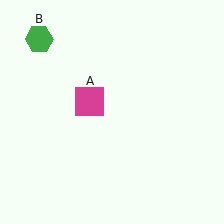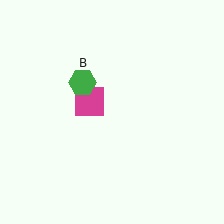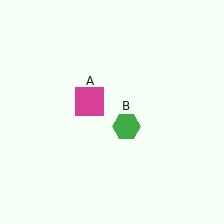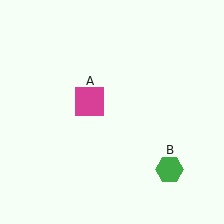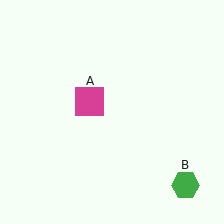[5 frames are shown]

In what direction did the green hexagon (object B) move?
The green hexagon (object B) moved down and to the right.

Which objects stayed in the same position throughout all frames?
Magenta square (object A) remained stationary.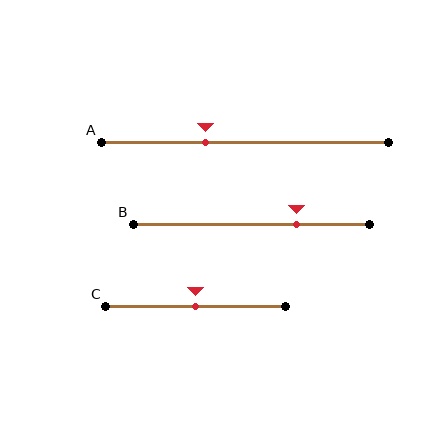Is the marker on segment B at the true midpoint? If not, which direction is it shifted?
No, the marker on segment B is shifted to the right by about 19% of the segment length.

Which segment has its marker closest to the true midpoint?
Segment C has its marker closest to the true midpoint.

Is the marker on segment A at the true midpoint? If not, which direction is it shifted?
No, the marker on segment A is shifted to the left by about 14% of the segment length.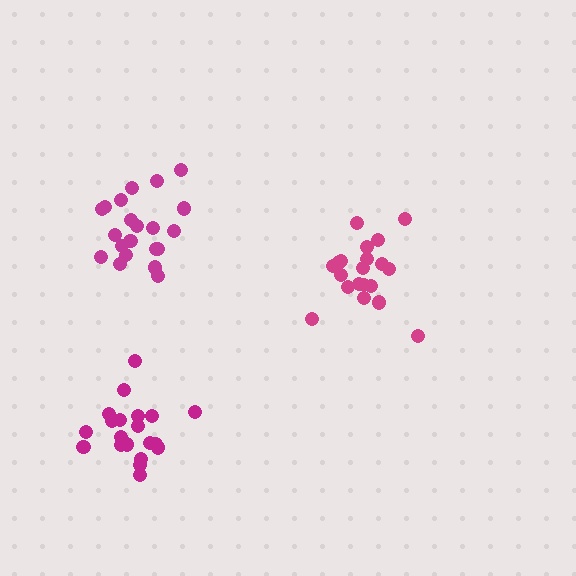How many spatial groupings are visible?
There are 3 spatial groupings.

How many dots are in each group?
Group 1: 20 dots, Group 2: 21 dots, Group 3: 20 dots (61 total).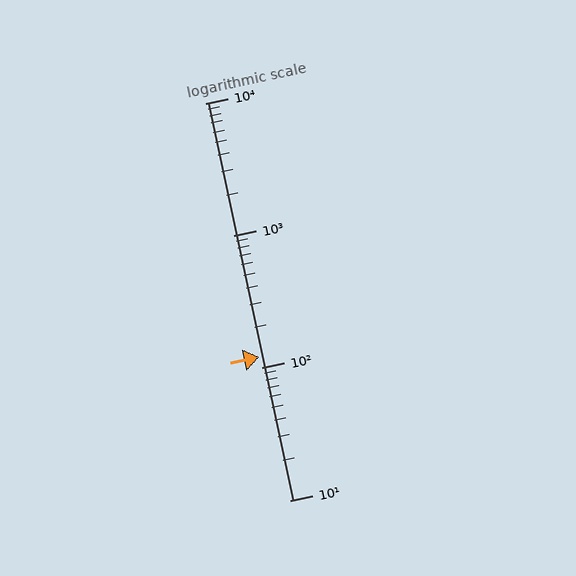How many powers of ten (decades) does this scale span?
The scale spans 3 decades, from 10 to 10000.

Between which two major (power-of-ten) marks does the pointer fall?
The pointer is between 100 and 1000.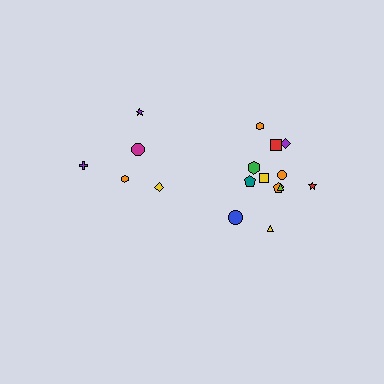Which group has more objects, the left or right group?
The right group.